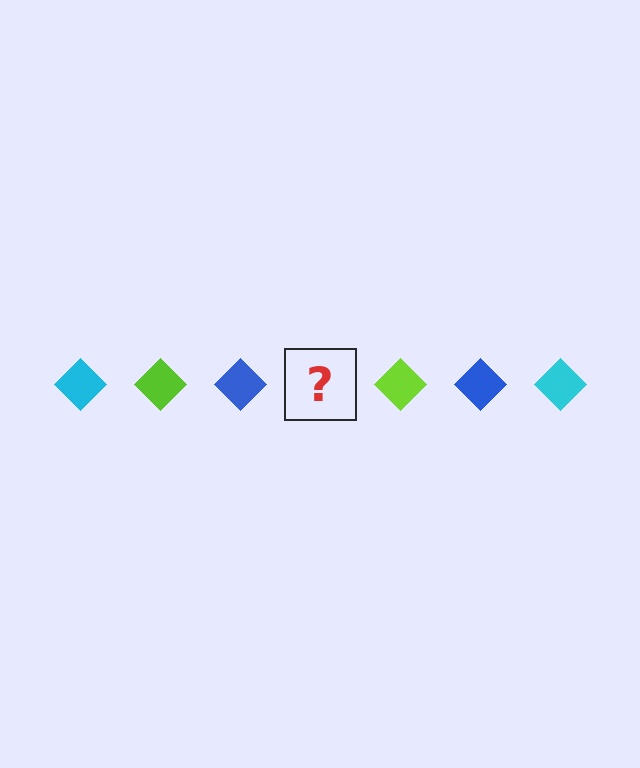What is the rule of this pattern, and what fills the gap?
The rule is that the pattern cycles through cyan, lime, blue diamonds. The gap should be filled with a cyan diamond.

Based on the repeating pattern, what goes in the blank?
The blank should be a cyan diamond.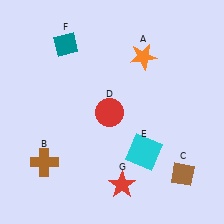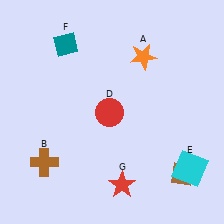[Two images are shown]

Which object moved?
The cyan square (E) moved right.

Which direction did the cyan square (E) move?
The cyan square (E) moved right.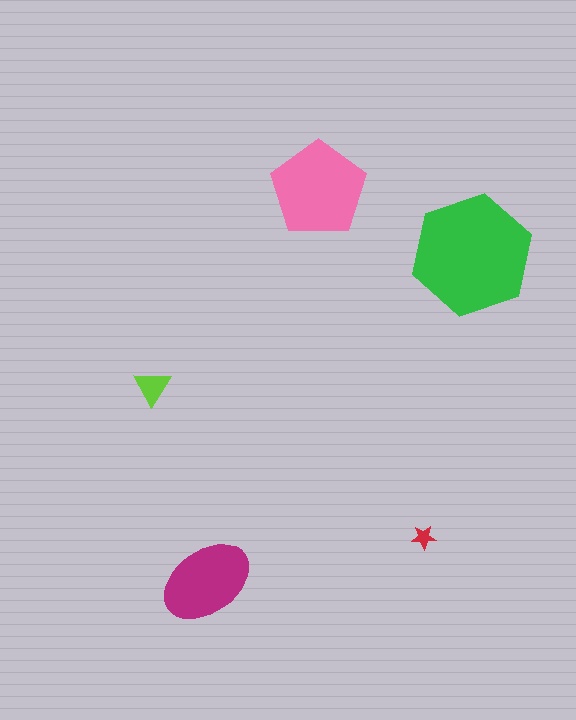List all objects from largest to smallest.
The green hexagon, the pink pentagon, the magenta ellipse, the lime triangle, the red star.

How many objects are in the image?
There are 5 objects in the image.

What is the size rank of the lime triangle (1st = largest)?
4th.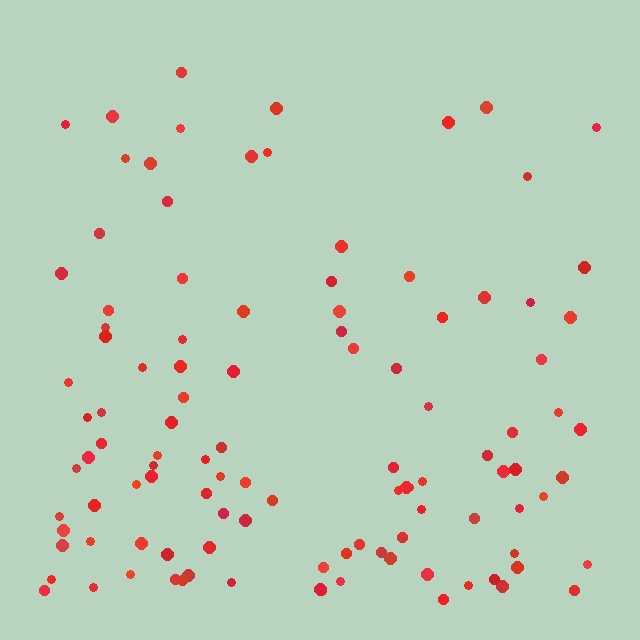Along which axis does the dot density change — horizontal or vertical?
Vertical.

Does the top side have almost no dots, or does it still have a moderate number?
Still a moderate number, just noticeably fewer than the bottom.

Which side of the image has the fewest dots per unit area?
The top.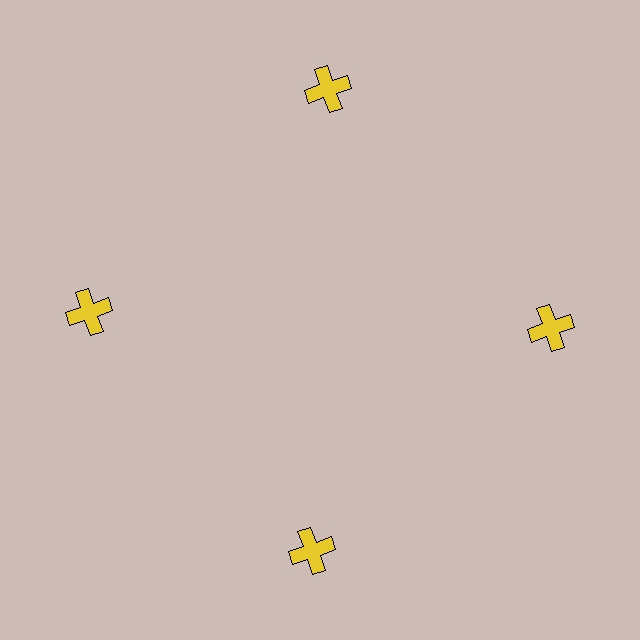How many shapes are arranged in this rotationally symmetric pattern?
There are 4 shapes, arranged in 4 groups of 1.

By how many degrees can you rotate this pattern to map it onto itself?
The pattern maps onto itself every 90 degrees of rotation.